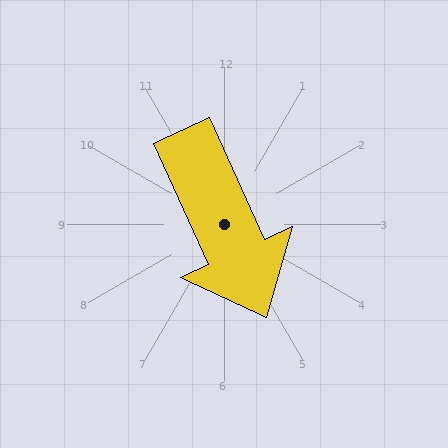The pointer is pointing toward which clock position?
Roughly 5 o'clock.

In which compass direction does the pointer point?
Southeast.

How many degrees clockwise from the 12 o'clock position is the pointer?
Approximately 156 degrees.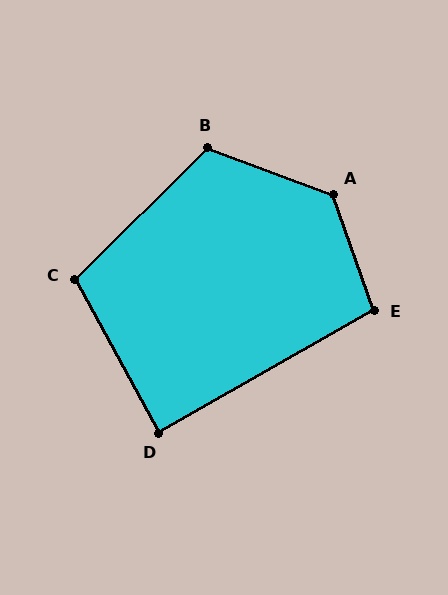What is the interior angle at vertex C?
Approximately 106 degrees (obtuse).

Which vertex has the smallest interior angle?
D, at approximately 89 degrees.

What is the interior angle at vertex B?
Approximately 115 degrees (obtuse).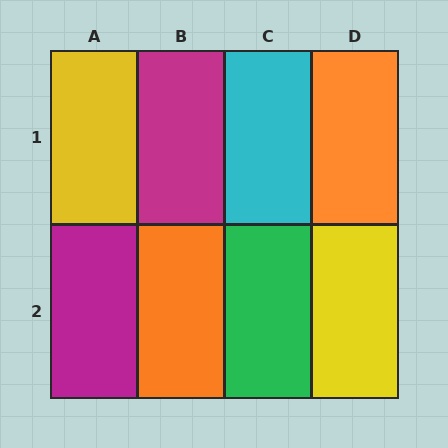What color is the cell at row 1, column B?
Magenta.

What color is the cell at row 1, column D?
Orange.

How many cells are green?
1 cell is green.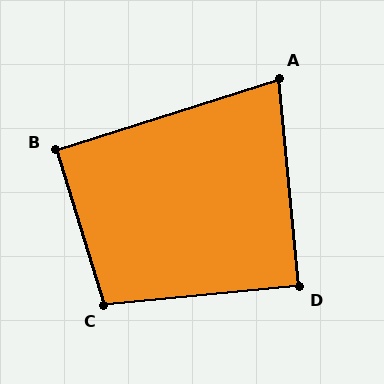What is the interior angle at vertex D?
Approximately 90 degrees (approximately right).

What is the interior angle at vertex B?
Approximately 90 degrees (approximately right).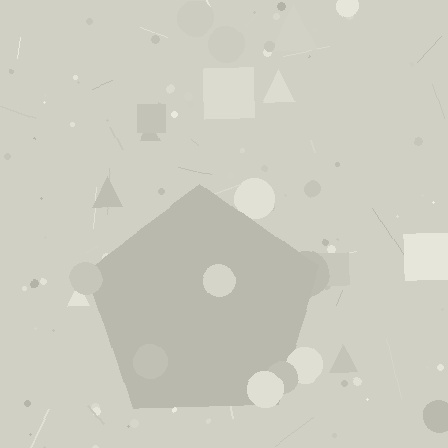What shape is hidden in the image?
A pentagon is hidden in the image.